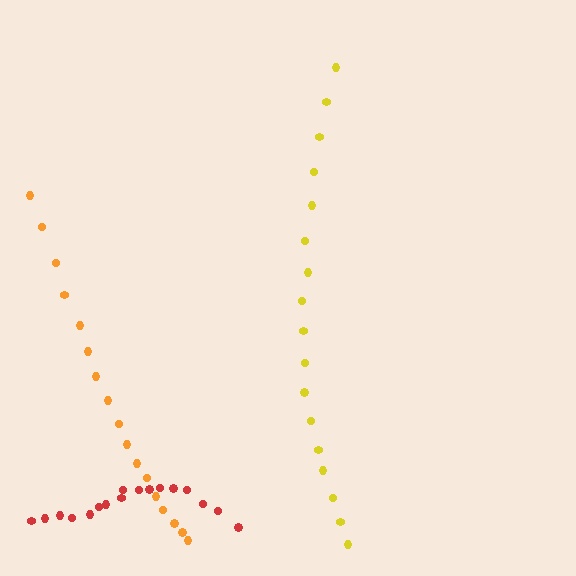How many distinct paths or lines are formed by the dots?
There are 3 distinct paths.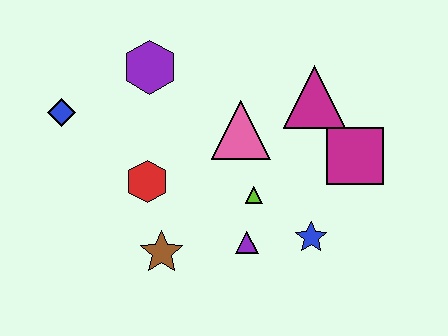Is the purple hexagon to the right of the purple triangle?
No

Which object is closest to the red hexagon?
The brown star is closest to the red hexagon.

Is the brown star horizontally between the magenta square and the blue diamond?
Yes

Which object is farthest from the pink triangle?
The blue diamond is farthest from the pink triangle.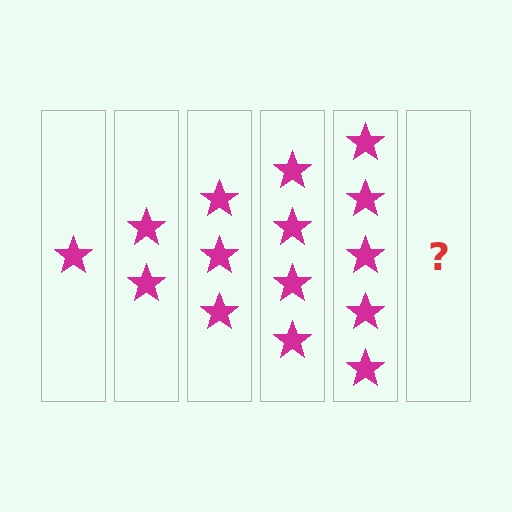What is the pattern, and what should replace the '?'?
The pattern is that each step adds one more star. The '?' should be 6 stars.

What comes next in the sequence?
The next element should be 6 stars.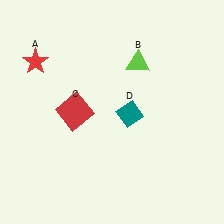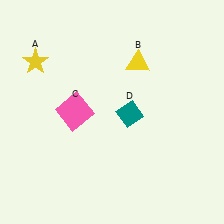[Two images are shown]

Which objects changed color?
A changed from red to yellow. B changed from lime to yellow. C changed from red to pink.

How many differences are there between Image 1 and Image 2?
There are 3 differences between the two images.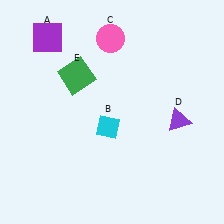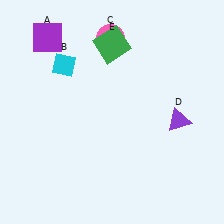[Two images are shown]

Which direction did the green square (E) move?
The green square (E) moved right.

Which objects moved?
The objects that moved are: the cyan diamond (B), the green square (E).